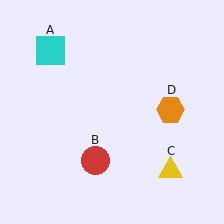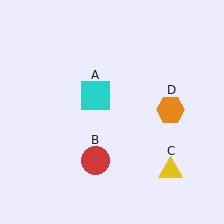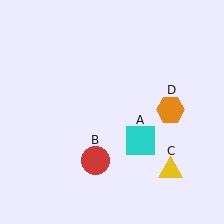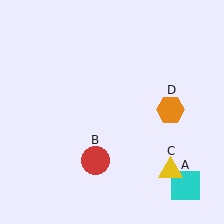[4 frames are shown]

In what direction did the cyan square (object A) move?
The cyan square (object A) moved down and to the right.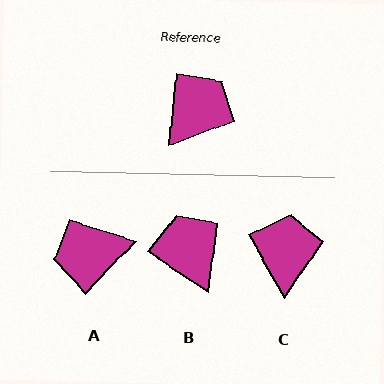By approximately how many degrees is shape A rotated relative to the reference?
Approximately 142 degrees counter-clockwise.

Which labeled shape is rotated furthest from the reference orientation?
A, about 142 degrees away.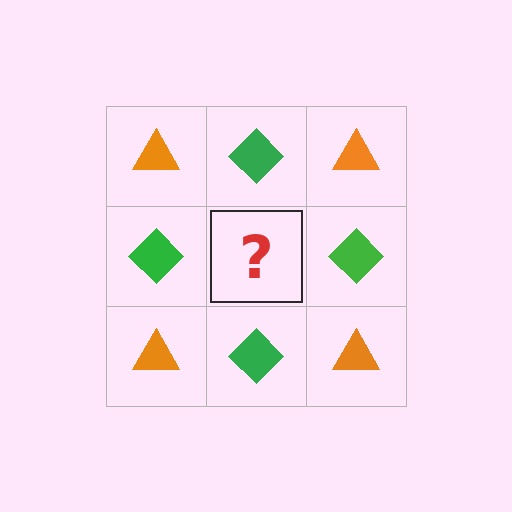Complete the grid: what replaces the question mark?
The question mark should be replaced with an orange triangle.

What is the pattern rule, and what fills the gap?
The rule is that it alternates orange triangle and green diamond in a checkerboard pattern. The gap should be filled with an orange triangle.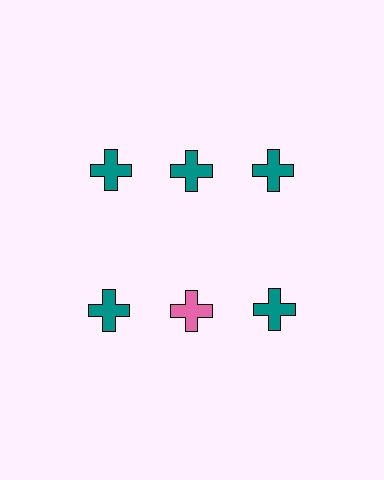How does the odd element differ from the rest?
It has a different color: pink instead of teal.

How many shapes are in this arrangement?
There are 6 shapes arranged in a grid pattern.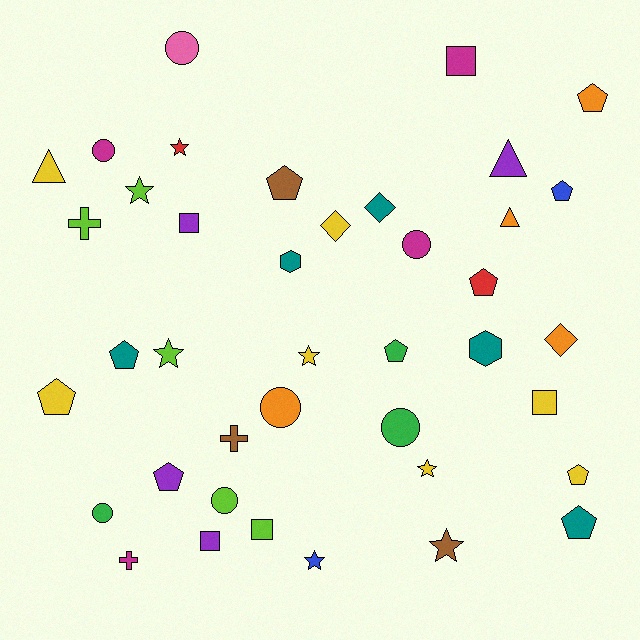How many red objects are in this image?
There are 2 red objects.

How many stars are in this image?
There are 7 stars.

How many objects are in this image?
There are 40 objects.